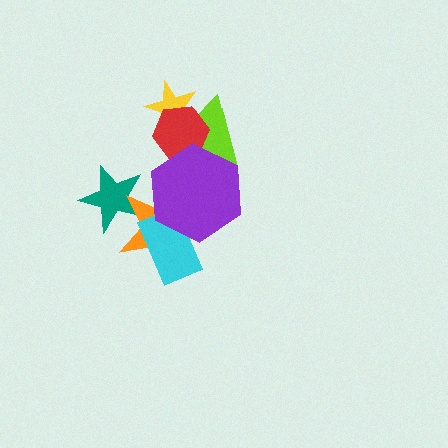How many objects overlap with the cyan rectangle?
2 objects overlap with the cyan rectangle.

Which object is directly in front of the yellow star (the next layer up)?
The lime triangle is directly in front of the yellow star.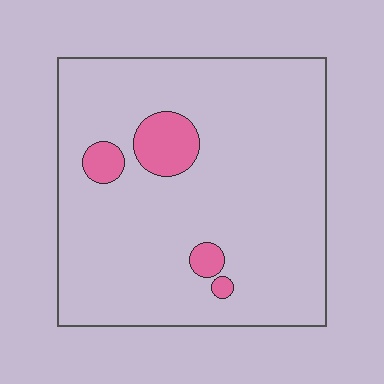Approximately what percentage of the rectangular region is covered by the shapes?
Approximately 10%.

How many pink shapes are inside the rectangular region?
4.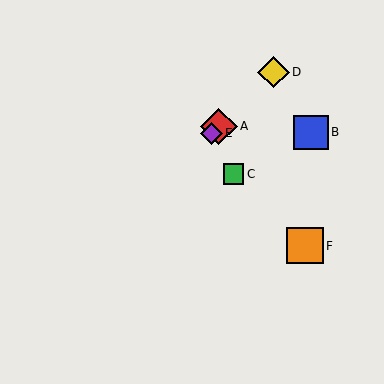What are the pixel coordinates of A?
Object A is at (219, 126).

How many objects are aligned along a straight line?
3 objects (A, D, E) are aligned along a straight line.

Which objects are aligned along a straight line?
Objects A, D, E are aligned along a straight line.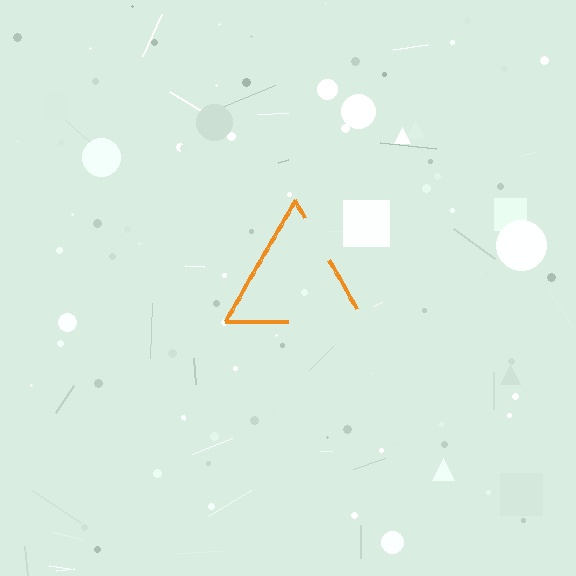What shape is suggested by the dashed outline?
The dashed outline suggests a triangle.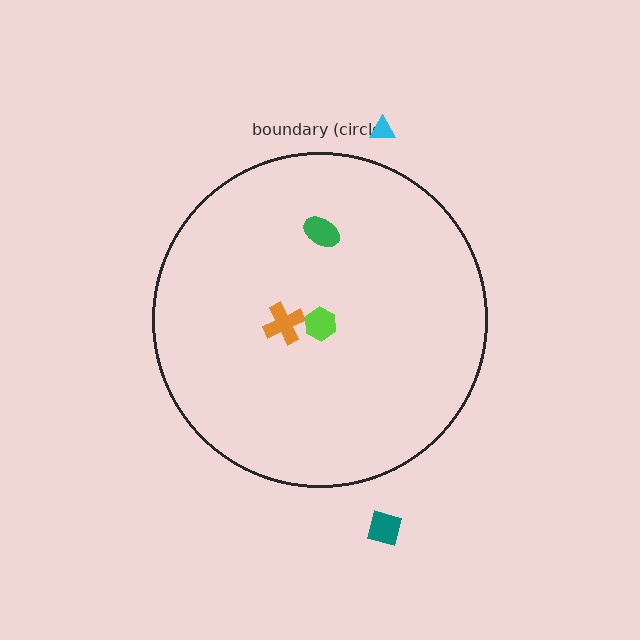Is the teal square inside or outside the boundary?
Outside.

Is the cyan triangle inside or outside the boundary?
Outside.